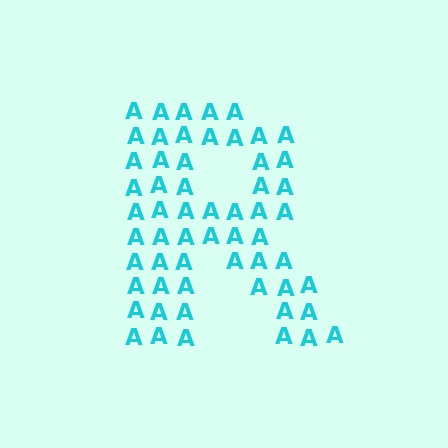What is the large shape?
The large shape is the letter R.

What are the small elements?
The small elements are letter A's.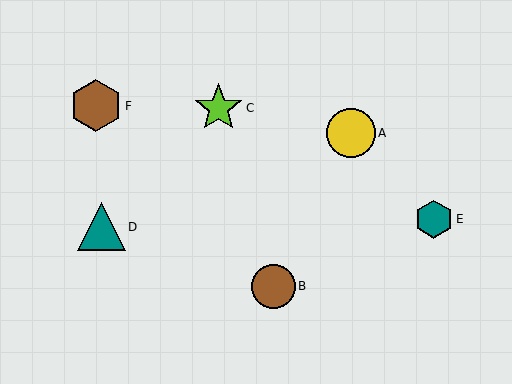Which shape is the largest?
The brown hexagon (labeled F) is the largest.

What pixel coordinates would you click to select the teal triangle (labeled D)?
Click at (101, 227) to select the teal triangle D.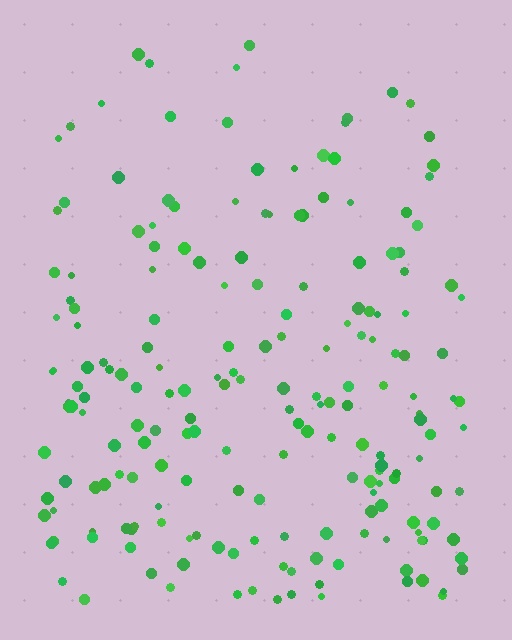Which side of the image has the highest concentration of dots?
The bottom.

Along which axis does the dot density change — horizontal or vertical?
Vertical.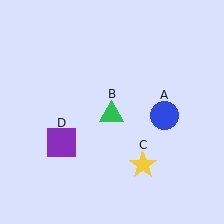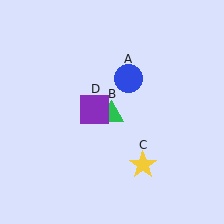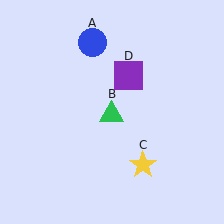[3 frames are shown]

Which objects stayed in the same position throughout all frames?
Green triangle (object B) and yellow star (object C) remained stationary.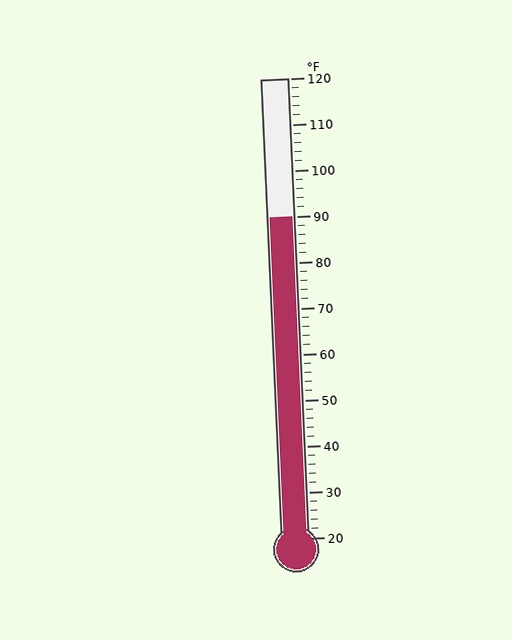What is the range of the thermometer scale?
The thermometer scale ranges from 20°F to 120°F.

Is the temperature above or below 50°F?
The temperature is above 50°F.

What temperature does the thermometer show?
The thermometer shows approximately 90°F.